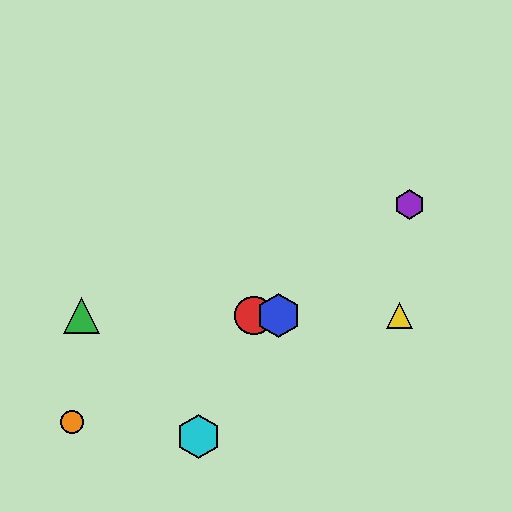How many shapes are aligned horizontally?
4 shapes (the red circle, the blue hexagon, the green triangle, the yellow triangle) are aligned horizontally.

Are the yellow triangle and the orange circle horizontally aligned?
No, the yellow triangle is at y≈315 and the orange circle is at y≈422.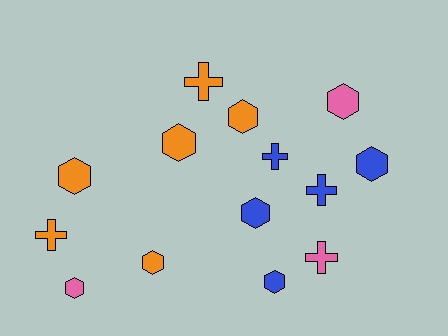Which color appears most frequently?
Orange, with 6 objects.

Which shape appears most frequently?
Hexagon, with 9 objects.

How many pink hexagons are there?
There are 2 pink hexagons.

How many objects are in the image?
There are 14 objects.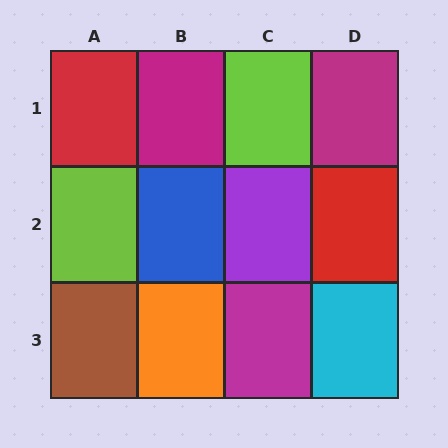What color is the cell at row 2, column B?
Blue.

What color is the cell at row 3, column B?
Orange.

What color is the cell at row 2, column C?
Purple.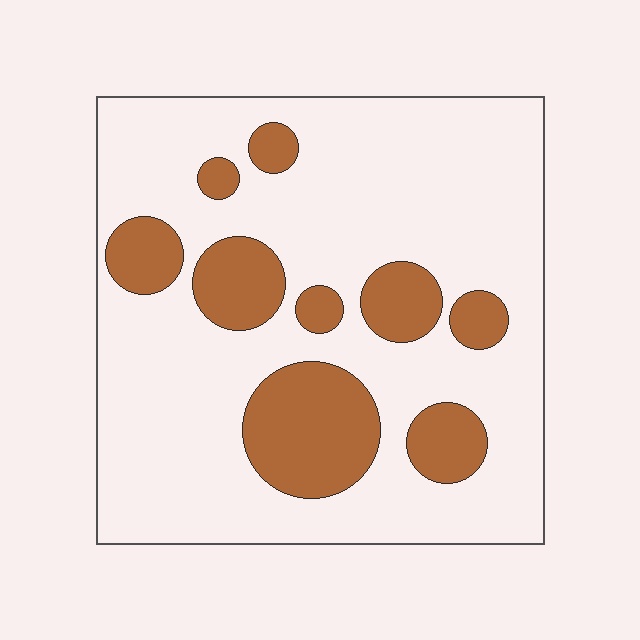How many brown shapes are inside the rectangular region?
9.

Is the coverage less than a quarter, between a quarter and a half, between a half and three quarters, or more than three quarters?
Less than a quarter.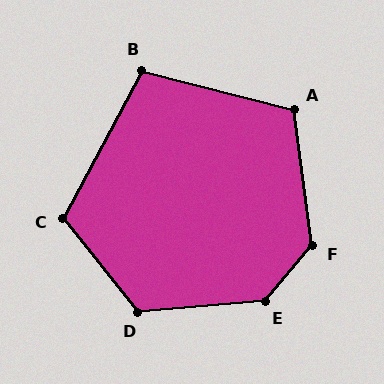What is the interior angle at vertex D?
Approximately 124 degrees (obtuse).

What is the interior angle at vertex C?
Approximately 113 degrees (obtuse).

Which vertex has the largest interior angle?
E, at approximately 135 degrees.